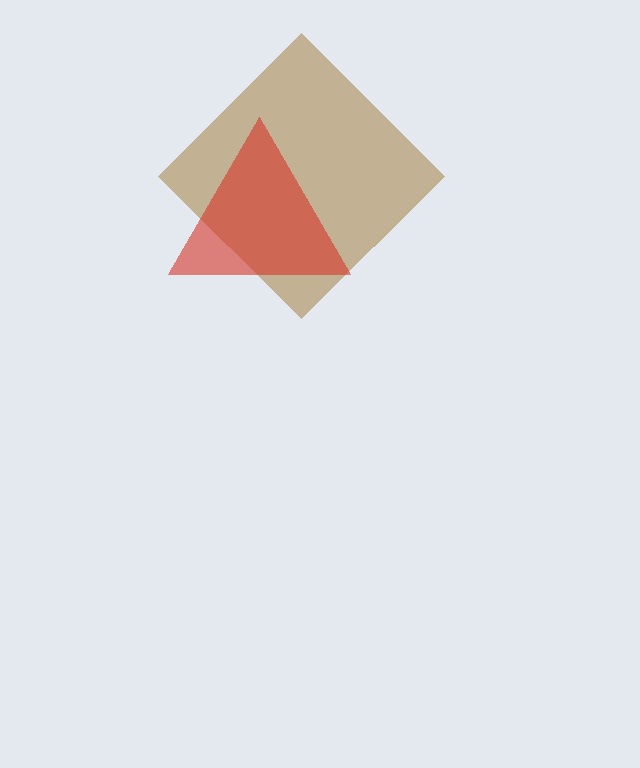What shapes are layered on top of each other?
The layered shapes are: a brown diamond, a red triangle.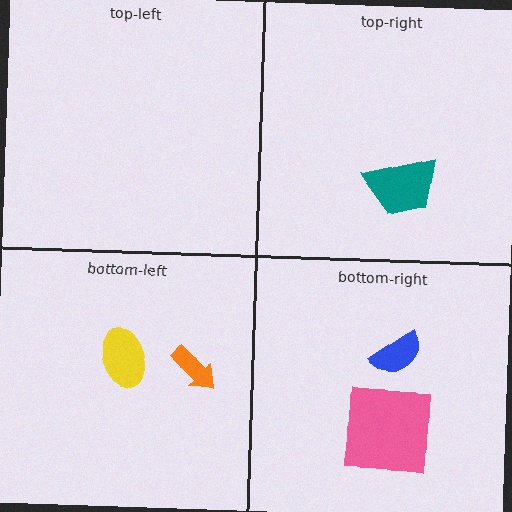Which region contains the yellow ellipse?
The bottom-left region.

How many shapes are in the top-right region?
1.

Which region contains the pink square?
The bottom-right region.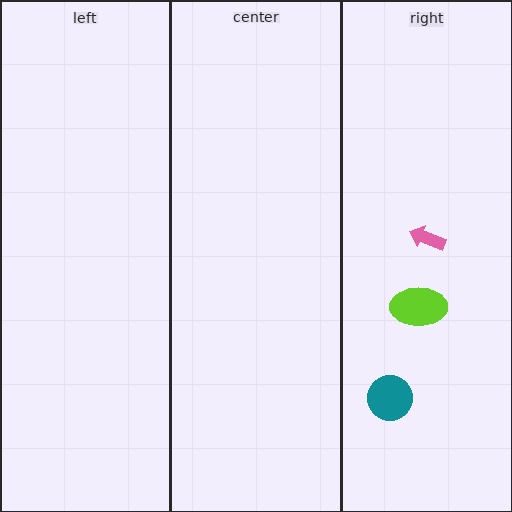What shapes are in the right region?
The pink arrow, the lime ellipse, the teal circle.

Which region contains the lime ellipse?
The right region.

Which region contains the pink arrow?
The right region.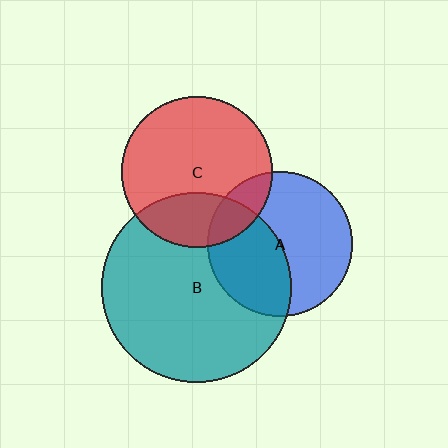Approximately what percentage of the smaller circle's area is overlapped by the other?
Approximately 45%.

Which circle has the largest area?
Circle B (teal).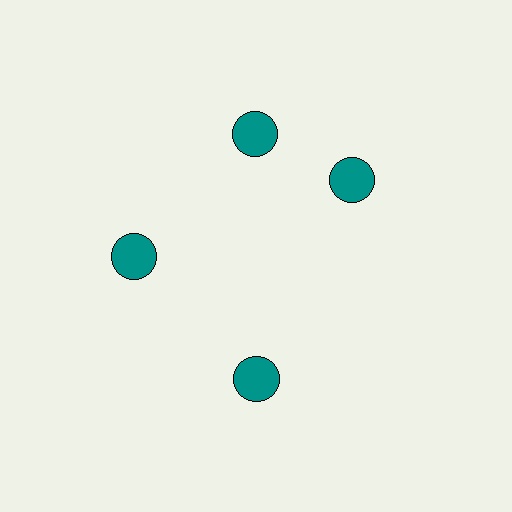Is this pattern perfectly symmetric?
No. The 4 teal circles are arranged in a ring, but one element near the 3 o'clock position is rotated out of alignment along the ring, breaking the 4-fold rotational symmetry.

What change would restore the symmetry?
The symmetry would be restored by rotating it back into even spacing with its neighbors so that all 4 circles sit at equal angles and equal distance from the center.